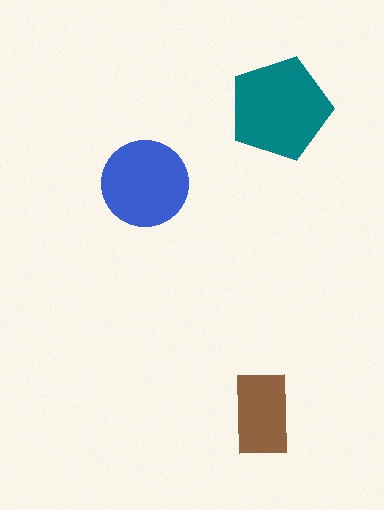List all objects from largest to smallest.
The teal pentagon, the blue circle, the brown rectangle.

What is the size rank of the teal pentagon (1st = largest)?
1st.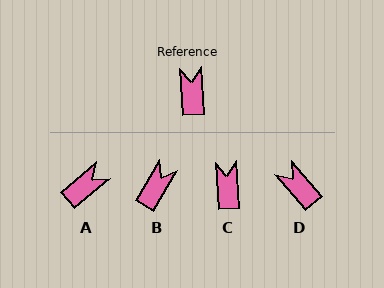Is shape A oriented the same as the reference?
No, it is off by about 54 degrees.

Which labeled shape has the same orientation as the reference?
C.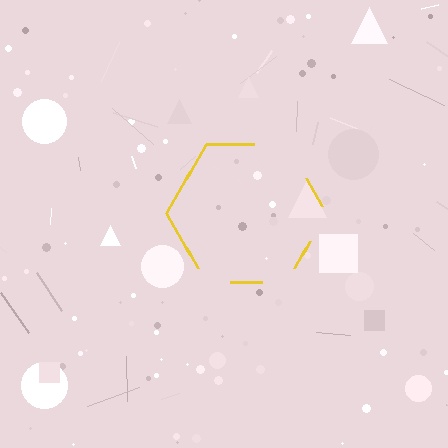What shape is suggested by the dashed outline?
The dashed outline suggests a hexagon.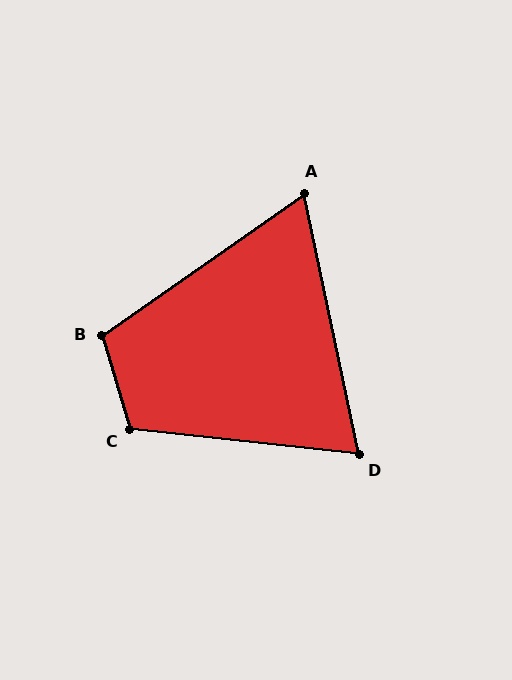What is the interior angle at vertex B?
Approximately 108 degrees (obtuse).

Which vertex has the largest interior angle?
C, at approximately 113 degrees.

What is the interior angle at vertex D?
Approximately 72 degrees (acute).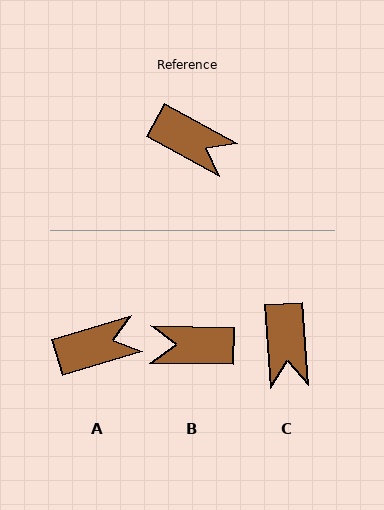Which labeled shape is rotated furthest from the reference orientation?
B, about 153 degrees away.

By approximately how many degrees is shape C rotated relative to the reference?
Approximately 57 degrees clockwise.